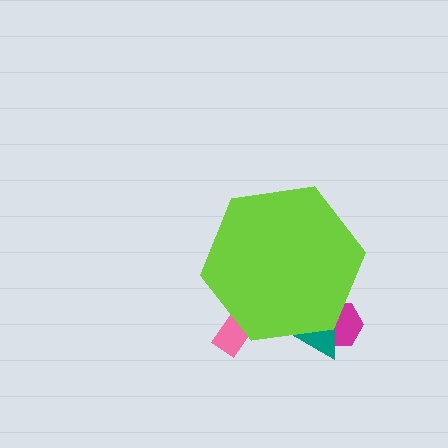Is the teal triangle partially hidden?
Yes, the teal triangle is partially hidden behind the lime hexagon.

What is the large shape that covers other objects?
A lime hexagon.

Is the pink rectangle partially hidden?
Yes, the pink rectangle is partially hidden behind the lime hexagon.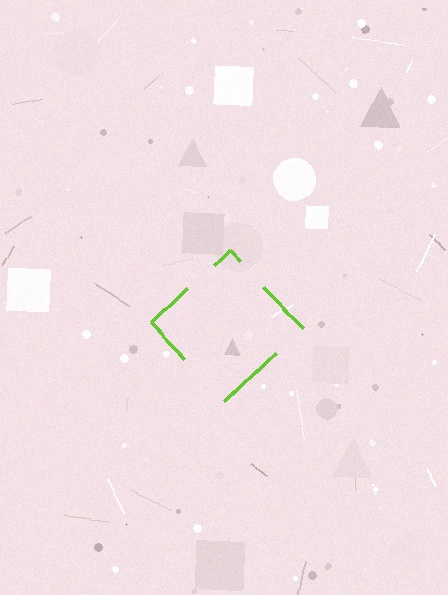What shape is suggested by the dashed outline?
The dashed outline suggests a diamond.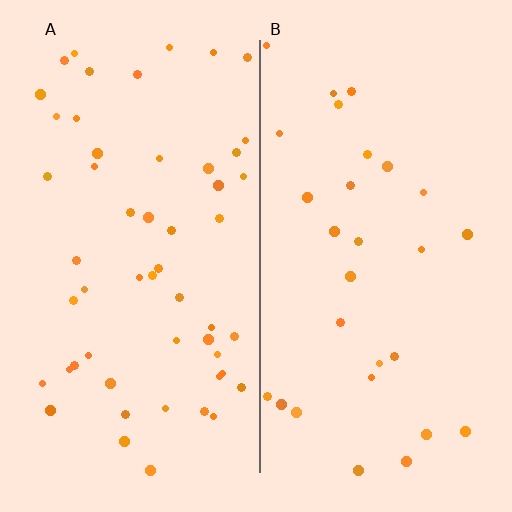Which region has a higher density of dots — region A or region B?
A (the left).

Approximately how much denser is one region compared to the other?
Approximately 1.9× — region A over region B.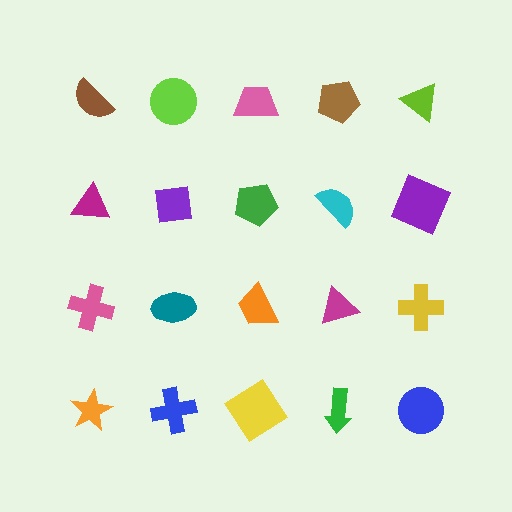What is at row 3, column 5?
A yellow cross.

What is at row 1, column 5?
A lime triangle.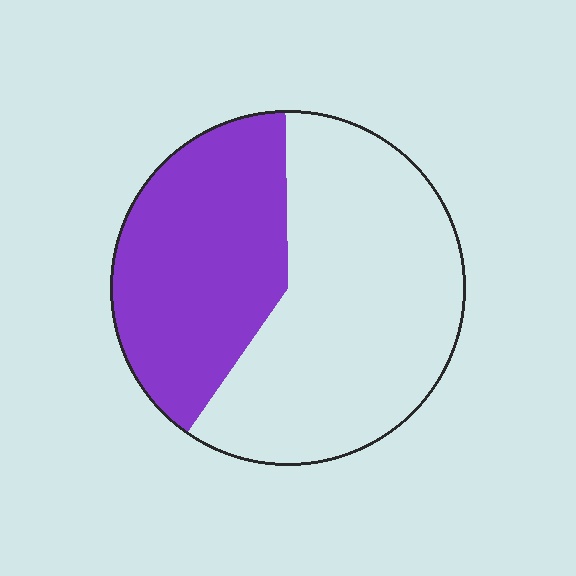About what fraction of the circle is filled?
About two fifths (2/5).